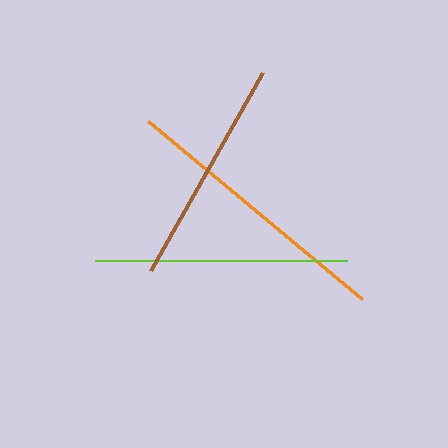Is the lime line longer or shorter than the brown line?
The lime line is longer than the brown line.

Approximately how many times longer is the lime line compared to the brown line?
The lime line is approximately 1.1 times the length of the brown line.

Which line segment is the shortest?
The brown line is the shortest at approximately 227 pixels.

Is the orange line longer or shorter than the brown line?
The orange line is longer than the brown line.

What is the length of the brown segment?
The brown segment is approximately 227 pixels long.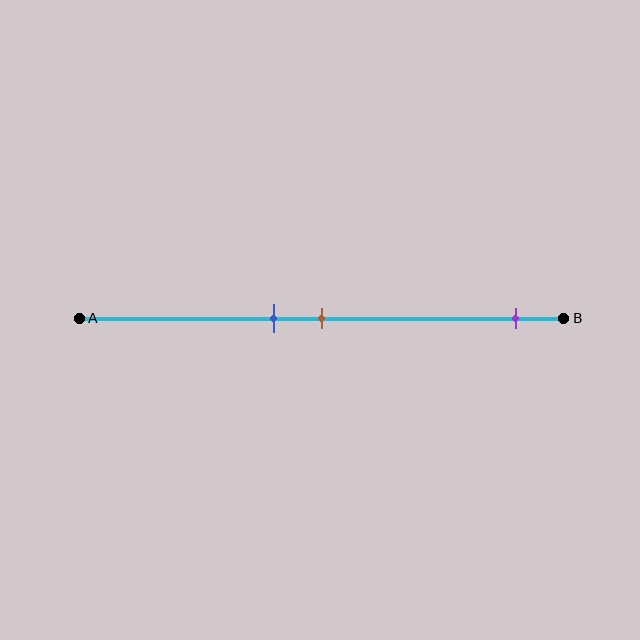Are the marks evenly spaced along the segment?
No, the marks are not evenly spaced.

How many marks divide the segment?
There are 3 marks dividing the segment.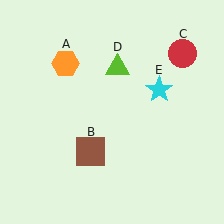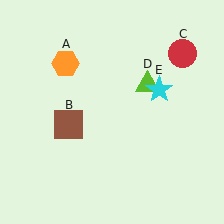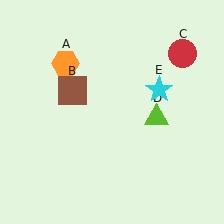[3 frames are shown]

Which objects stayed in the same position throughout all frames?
Orange hexagon (object A) and red circle (object C) and cyan star (object E) remained stationary.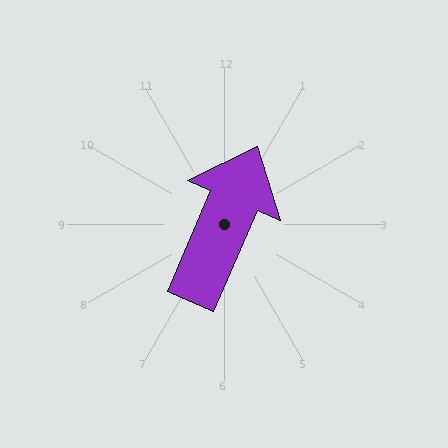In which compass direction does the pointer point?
Northeast.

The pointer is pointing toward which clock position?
Roughly 1 o'clock.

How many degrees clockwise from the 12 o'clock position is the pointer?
Approximately 23 degrees.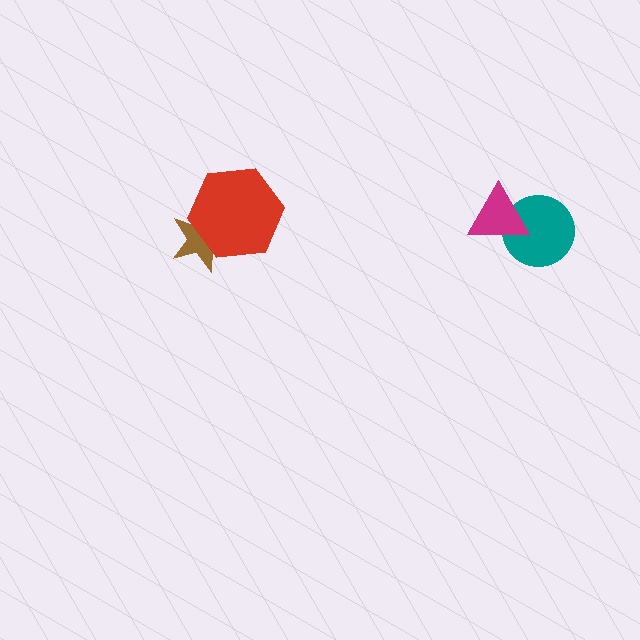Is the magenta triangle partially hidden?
No, no other shape covers it.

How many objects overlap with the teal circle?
1 object overlaps with the teal circle.